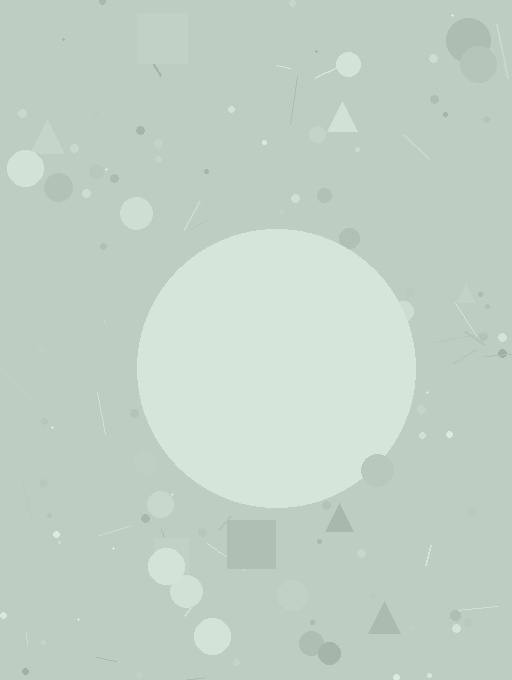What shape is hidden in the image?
A circle is hidden in the image.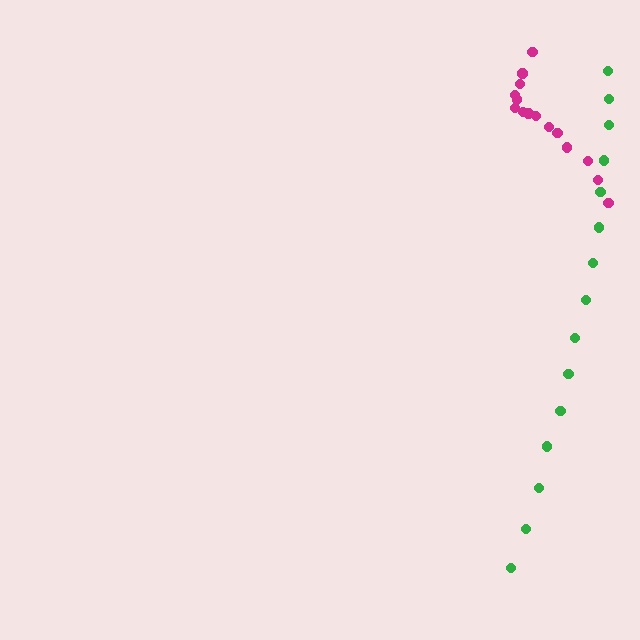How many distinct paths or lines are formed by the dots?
There are 2 distinct paths.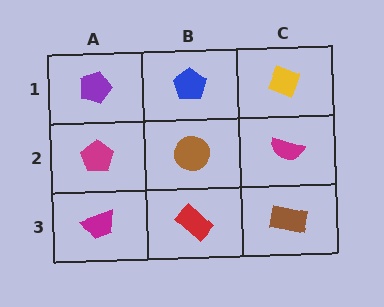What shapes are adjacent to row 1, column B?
A brown circle (row 2, column B), a purple pentagon (row 1, column A), a yellow diamond (row 1, column C).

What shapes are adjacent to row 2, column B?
A blue pentagon (row 1, column B), a red rectangle (row 3, column B), a magenta pentagon (row 2, column A), a magenta semicircle (row 2, column C).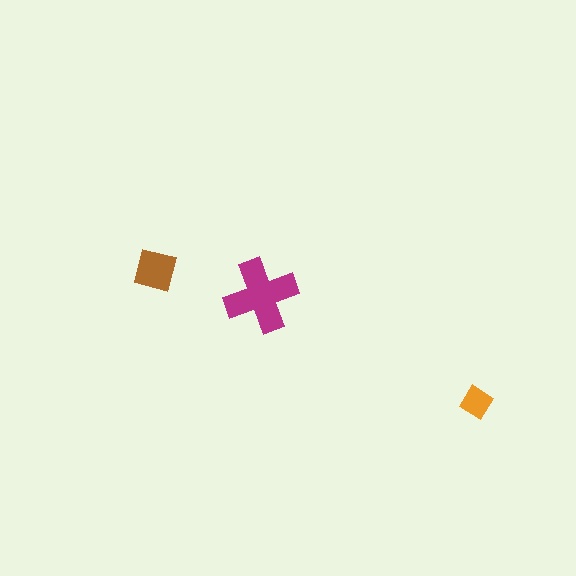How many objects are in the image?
There are 3 objects in the image.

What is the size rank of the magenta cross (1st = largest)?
1st.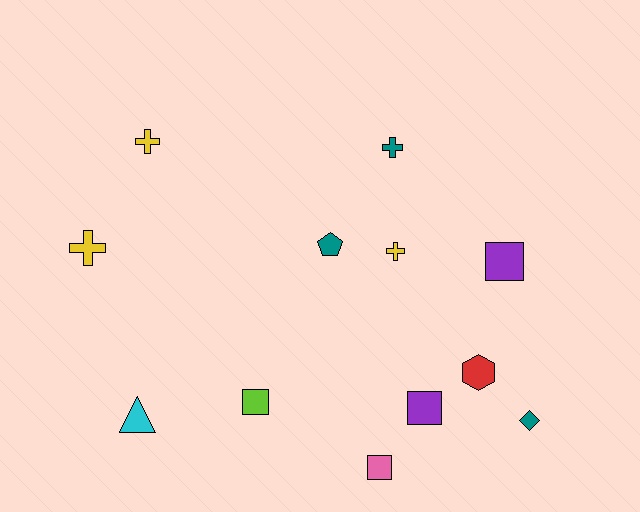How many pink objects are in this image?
There is 1 pink object.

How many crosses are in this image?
There are 4 crosses.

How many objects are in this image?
There are 12 objects.